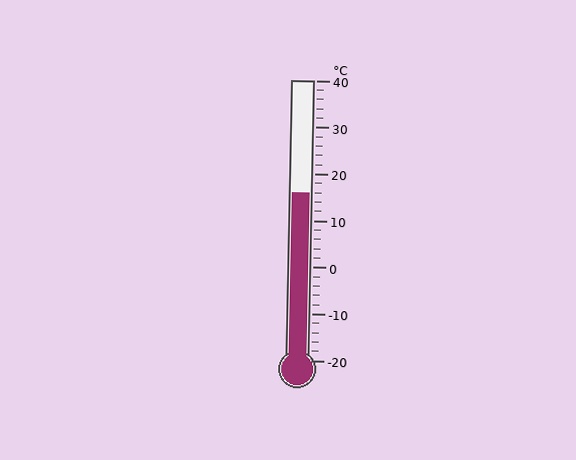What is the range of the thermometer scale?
The thermometer scale ranges from -20°C to 40°C.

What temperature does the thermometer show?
The thermometer shows approximately 16°C.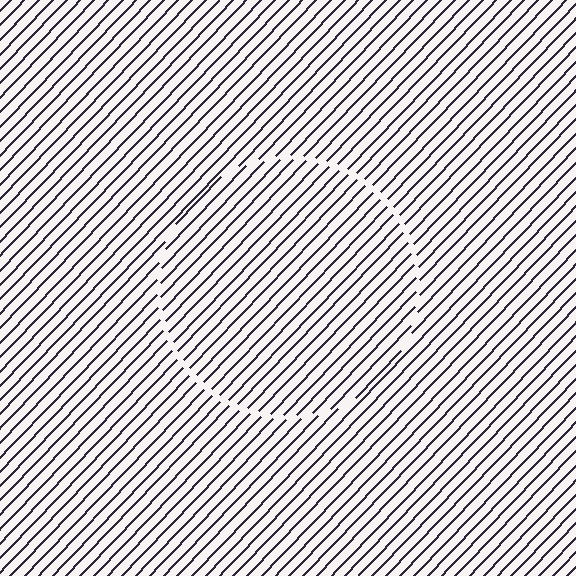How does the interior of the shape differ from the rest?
The interior of the shape contains the same grating, shifted by half a period — the contour is defined by the phase discontinuity where line-ends from the inner and outer gratings abut.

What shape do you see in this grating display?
An illusory circle. The interior of the shape contains the same grating, shifted by half a period — the contour is defined by the phase discontinuity where line-ends from the inner and outer gratings abut.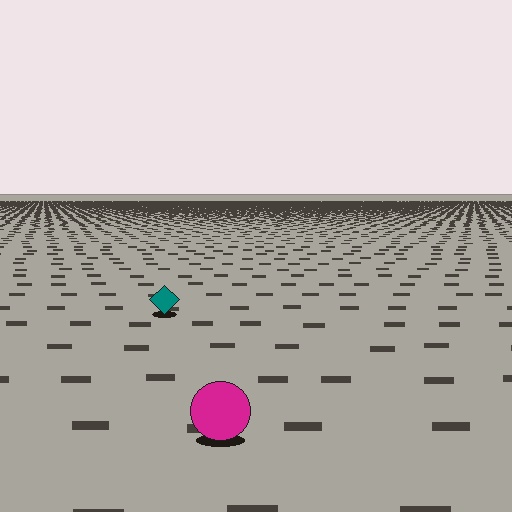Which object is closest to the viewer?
The magenta circle is closest. The texture marks near it are larger and more spread out.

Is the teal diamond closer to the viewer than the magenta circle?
No. The magenta circle is closer — you can tell from the texture gradient: the ground texture is coarser near it.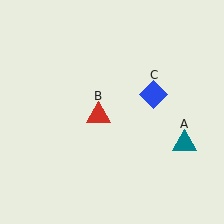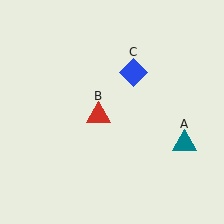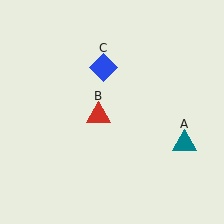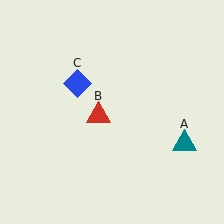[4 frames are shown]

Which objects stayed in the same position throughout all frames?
Teal triangle (object A) and red triangle (object B) remained stationary.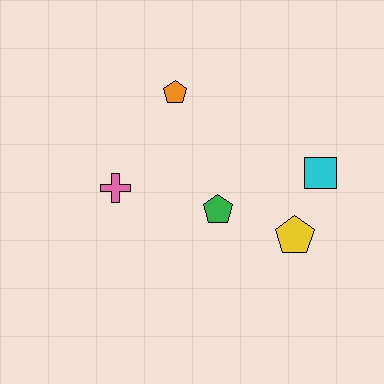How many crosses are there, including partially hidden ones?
There is 1 cross.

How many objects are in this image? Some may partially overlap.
There are 5 objects.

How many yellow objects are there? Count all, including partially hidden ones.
There is 1 yellow object.